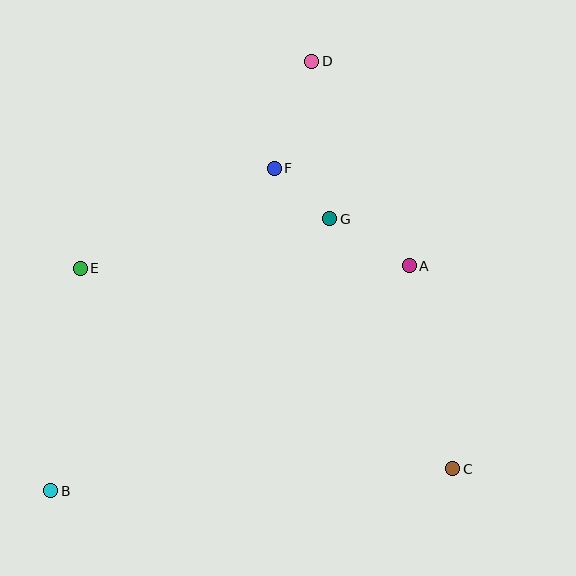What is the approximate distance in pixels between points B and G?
The distance between B and G is approximately 390 pixels.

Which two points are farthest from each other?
Points B and D are farthest from each other.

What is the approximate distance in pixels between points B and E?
The distance between B and E is approximately 224 pixels.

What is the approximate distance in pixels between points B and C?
The distance between B and C is approximately 403 pixels.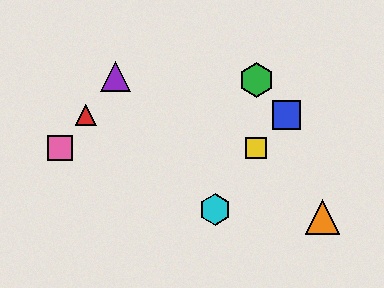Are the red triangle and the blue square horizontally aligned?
Yes, both are at y≈115.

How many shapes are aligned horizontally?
2 shapes (the red triangle, the blue square) are aligned horizontally.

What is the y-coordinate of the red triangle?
The red triangle is at y≈115.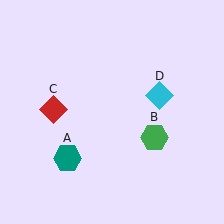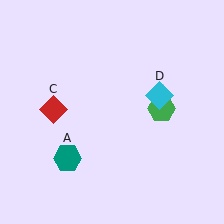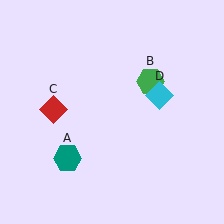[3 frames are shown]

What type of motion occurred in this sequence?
The green hexagon (object B) rotated counterclockwise around the center of the scene.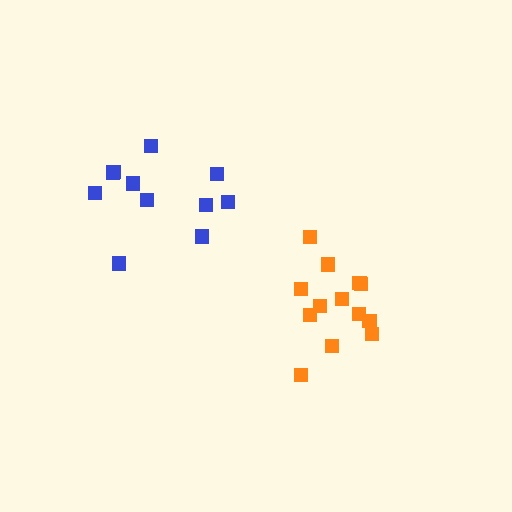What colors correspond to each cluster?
The clusters are colored: blue, orange.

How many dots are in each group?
Group 1: 11 dots, Group 2: 13 dots (24 total).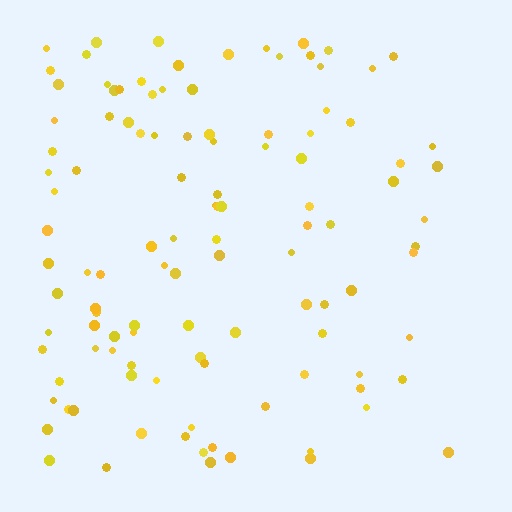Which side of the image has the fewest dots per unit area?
The right.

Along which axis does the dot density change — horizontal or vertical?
Horizontal.